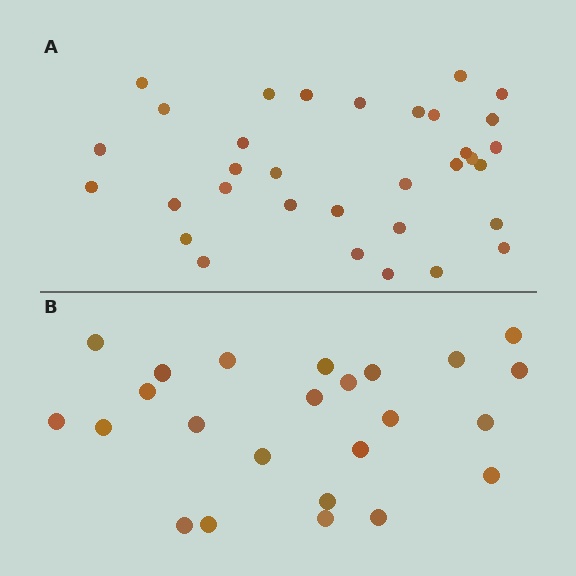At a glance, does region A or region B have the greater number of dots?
Region A (the top region) has more dots.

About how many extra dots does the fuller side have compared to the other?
Region A has roughly 8 or so more dots than region B.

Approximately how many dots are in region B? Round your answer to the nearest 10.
About 20 dots. (The exact count is 24, which rounds to 20.)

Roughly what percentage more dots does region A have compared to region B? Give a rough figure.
About 40% more.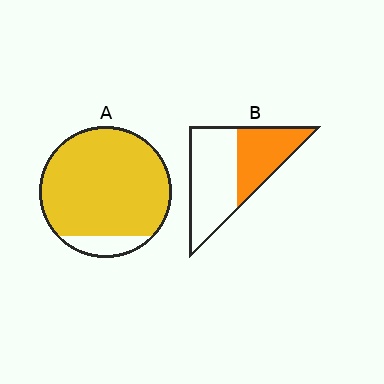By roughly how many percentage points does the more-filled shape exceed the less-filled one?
By roughly 50 percentage points (A over B).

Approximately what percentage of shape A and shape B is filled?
A is approximately 90% and B is approximately 40%.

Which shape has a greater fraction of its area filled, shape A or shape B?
Shape A.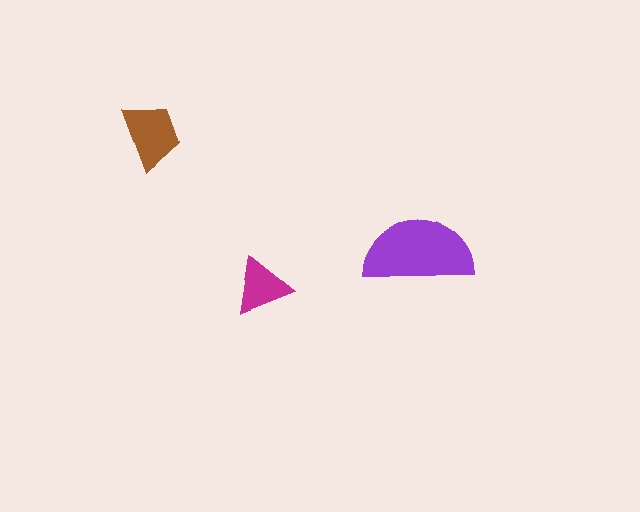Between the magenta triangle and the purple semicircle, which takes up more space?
The purple semicircle.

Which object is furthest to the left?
The brown trapezoid is leftmost.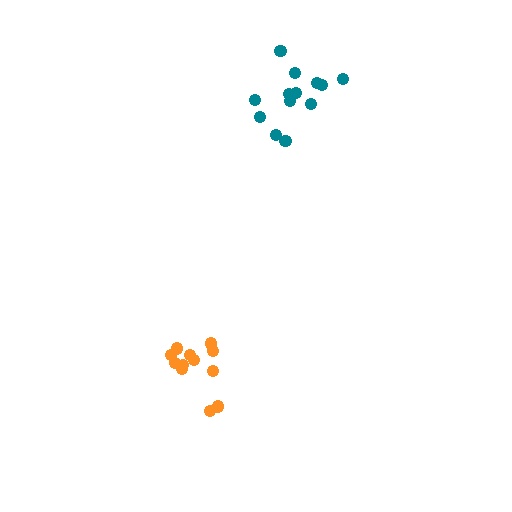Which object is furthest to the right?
The teal cluster is rightmost.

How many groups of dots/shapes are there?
There are 2 groups.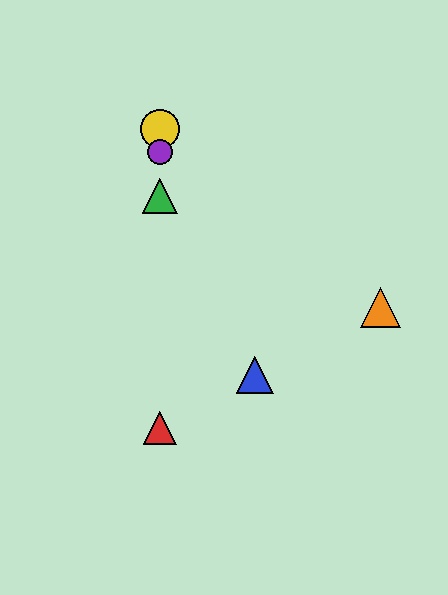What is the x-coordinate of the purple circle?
The purple circle is at x≈160.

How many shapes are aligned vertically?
4 shapes (the red triangle, the green triangle, the yellow circle, the purple circle) are aligned vertically.